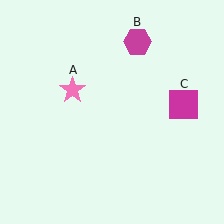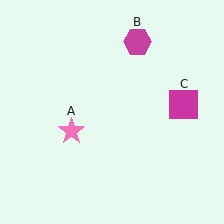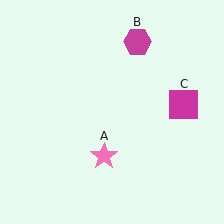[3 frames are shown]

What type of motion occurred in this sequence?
The pink star (object A) rotated counterclockwise around the center of the scene.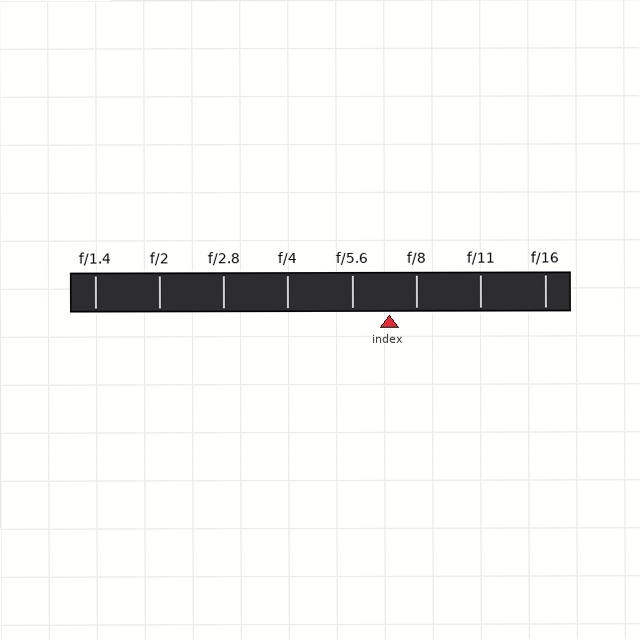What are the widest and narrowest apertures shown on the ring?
The widest aperture shown is f/1.4 and the narrowest is f/16.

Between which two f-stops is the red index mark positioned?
The index mark is between f/5.6 and f/8.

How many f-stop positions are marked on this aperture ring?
There are 8 f-stop positions marked.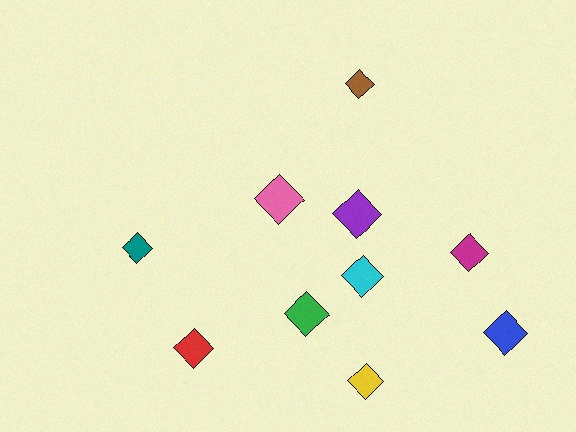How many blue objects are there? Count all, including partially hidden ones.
There is 1 blue object.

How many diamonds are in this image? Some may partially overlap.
There are 10 diamonds.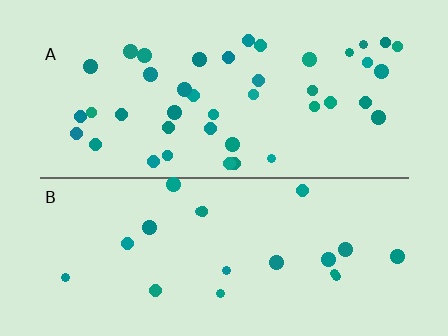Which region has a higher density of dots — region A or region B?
A (the top).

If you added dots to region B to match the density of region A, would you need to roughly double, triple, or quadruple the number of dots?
Approximately double.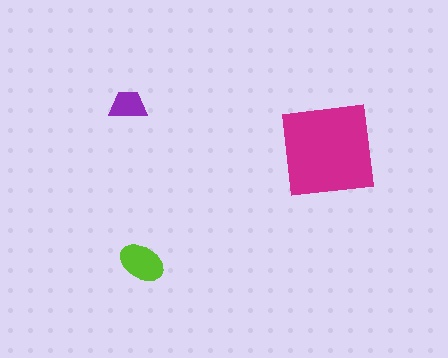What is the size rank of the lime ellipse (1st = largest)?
2nd.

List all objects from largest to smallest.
The magenta square, the lime ellipse, the purple trapezoid.